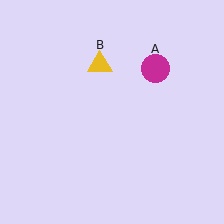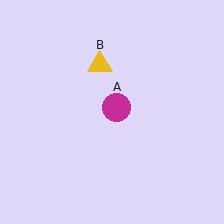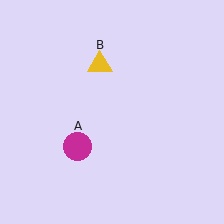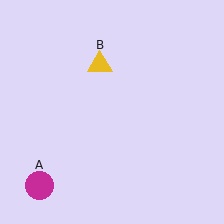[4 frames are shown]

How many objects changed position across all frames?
1 object changed position: magenta circle (object A).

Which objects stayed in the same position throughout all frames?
Yellow triangle (object B) remained stationary.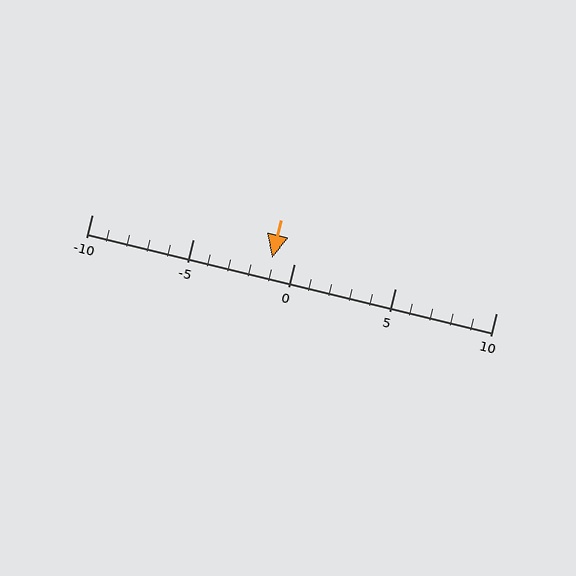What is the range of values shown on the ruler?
The ruler shows values from -10 to 10.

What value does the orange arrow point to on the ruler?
The orange arrow points to approximately -1.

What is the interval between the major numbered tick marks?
The major tick marks are spaced 5 units apart.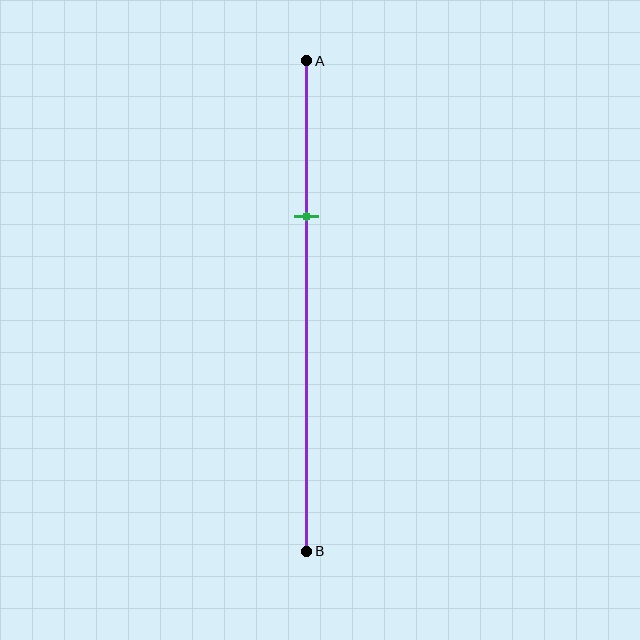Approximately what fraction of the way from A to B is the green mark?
The green mark is approximately 30% of the way from A to B.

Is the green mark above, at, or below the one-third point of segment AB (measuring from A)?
The green mark is approximately at the one-third point of segment AB.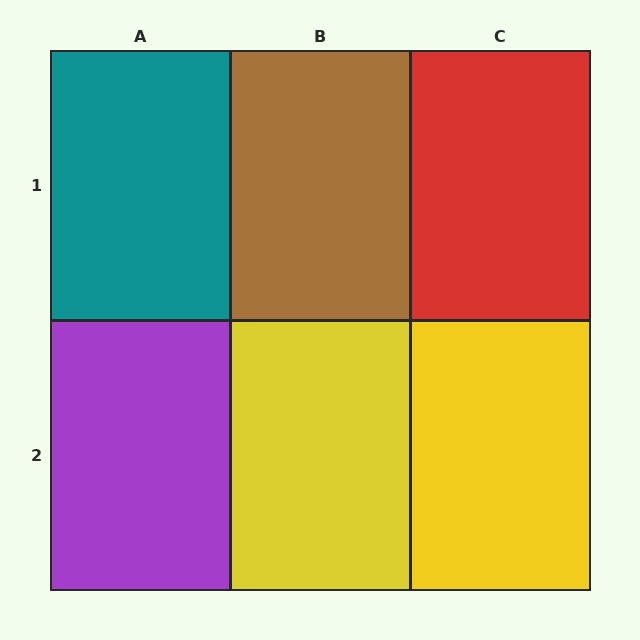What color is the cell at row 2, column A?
Purple.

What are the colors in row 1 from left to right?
Teal, brown, red.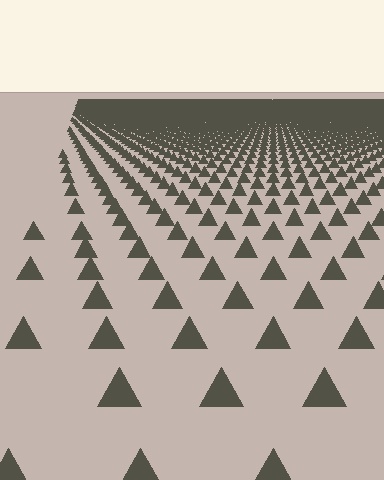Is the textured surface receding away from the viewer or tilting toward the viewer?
The surface is receding away from the viewer. Texture elements get smaller and denser toward the top.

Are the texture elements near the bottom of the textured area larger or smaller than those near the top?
Larger. Near the bottom, elements are closer to the viewer and appear at a bigger on-screen size.